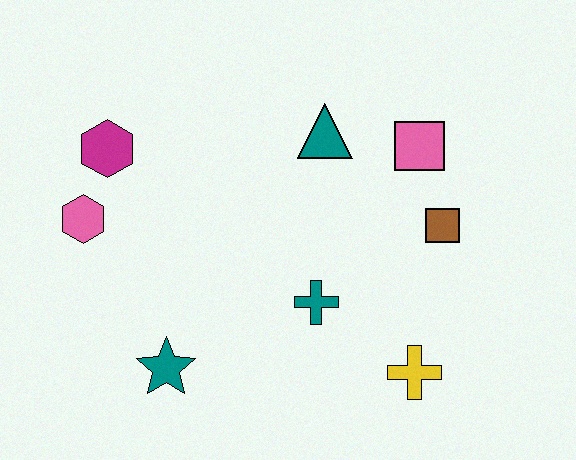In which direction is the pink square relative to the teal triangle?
The pink square is to the right of the teal triangle.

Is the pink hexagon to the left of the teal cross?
Yes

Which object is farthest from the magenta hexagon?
The yellow cross is farthest from the magenta hexagon.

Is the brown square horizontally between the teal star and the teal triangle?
No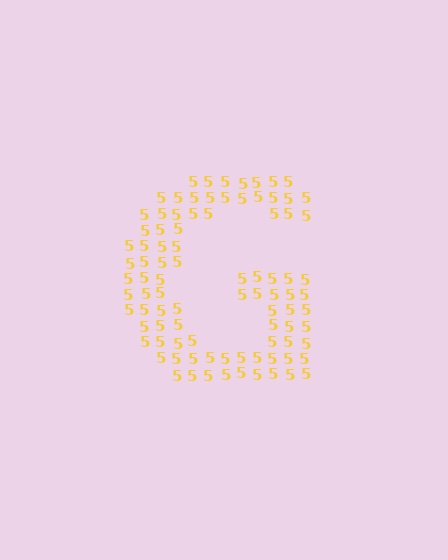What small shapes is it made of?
It is made of small digit 5's.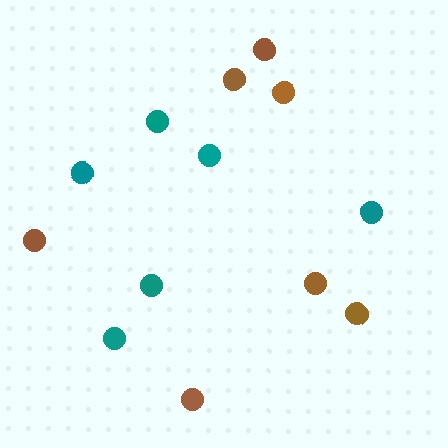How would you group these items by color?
There are 2 groups: one group of brown circles (7) and one group of teal circles (6).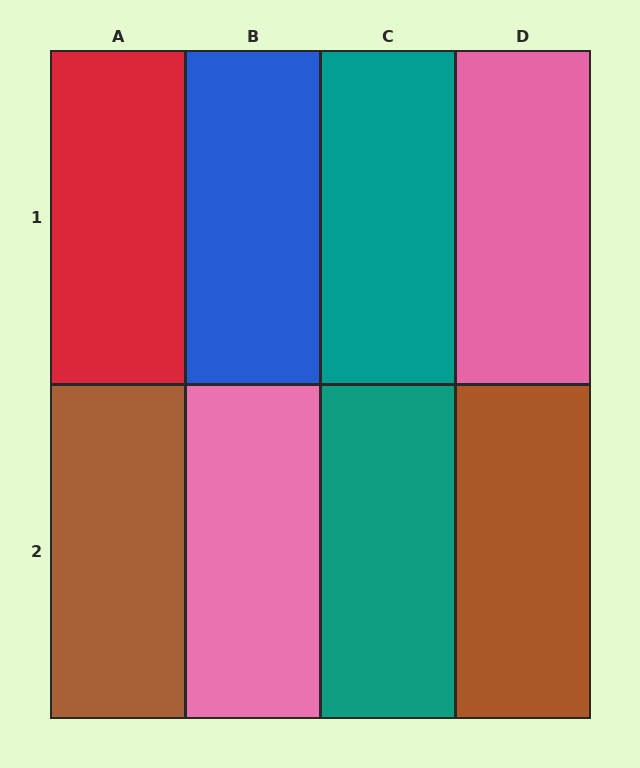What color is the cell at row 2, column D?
Brown.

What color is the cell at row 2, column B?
Pink.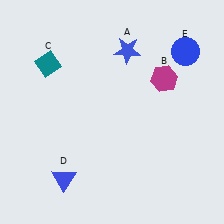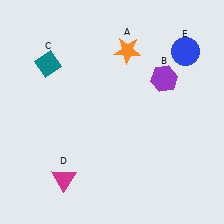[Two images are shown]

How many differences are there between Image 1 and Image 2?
There are 3 differences between the two images.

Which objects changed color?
A changed from blue to orange. B changed from magenta to purple. D changed from blue to magenta.